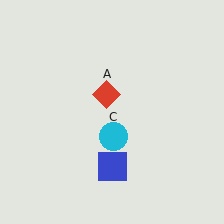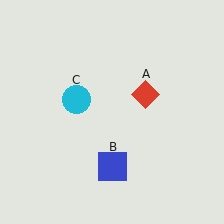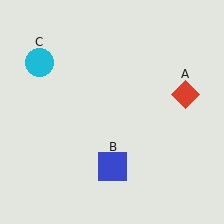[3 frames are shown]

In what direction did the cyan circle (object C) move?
The cyan circle (object C) moved up and to the left.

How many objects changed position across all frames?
2 objects changed position: red diamond (object A), cyan circle (object C).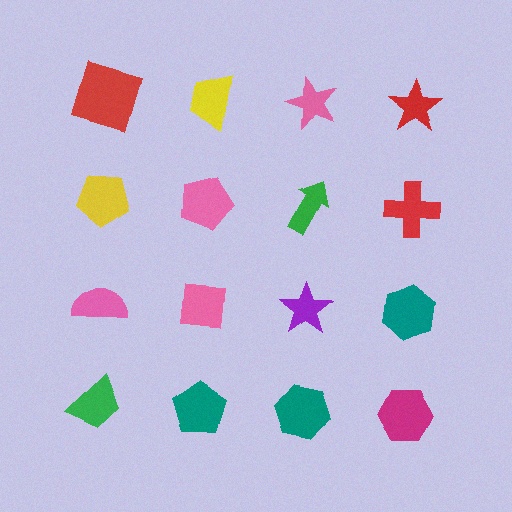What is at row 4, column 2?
A teal pentagon.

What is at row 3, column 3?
A purple star.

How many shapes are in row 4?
4 shapes.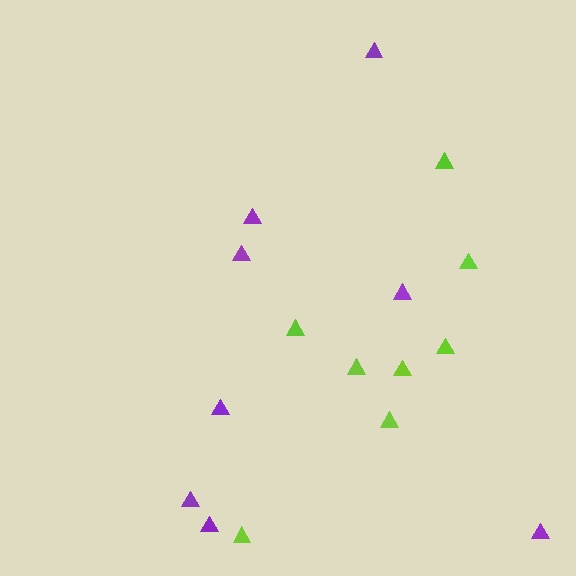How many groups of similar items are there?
There are 2 groups: one group of lime triangles (8) and one group of purple triangles (8).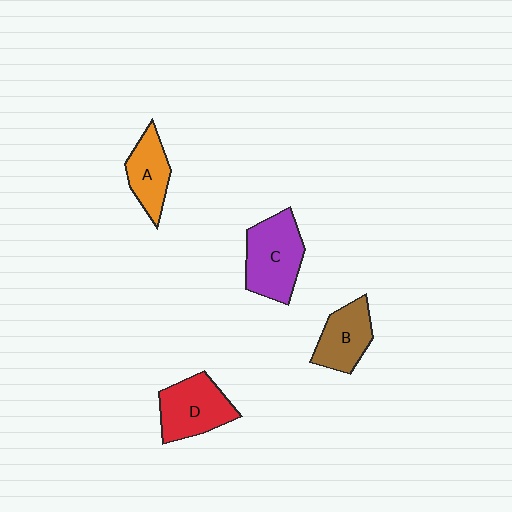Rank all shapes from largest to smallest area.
From largest to smallest: C (purple), D (red), B (brown), A (orange).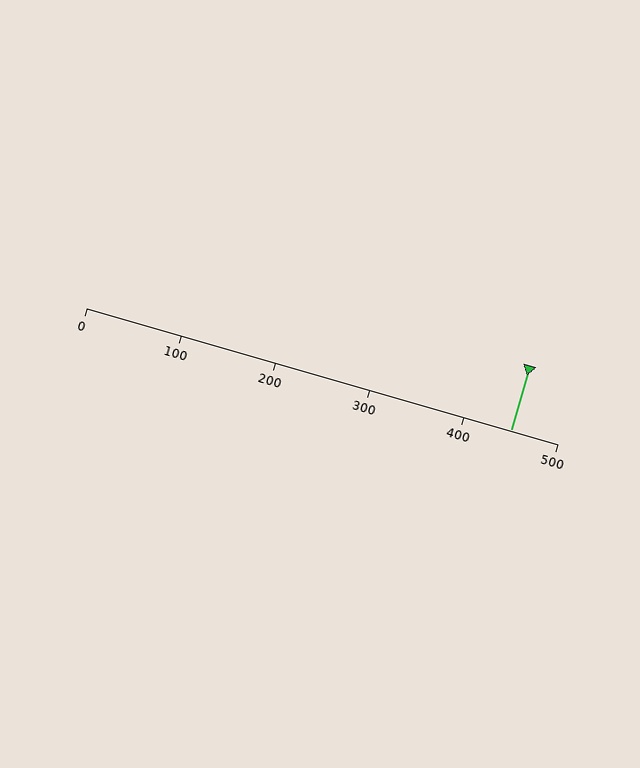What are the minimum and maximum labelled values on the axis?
The axis runs from 0 to 500.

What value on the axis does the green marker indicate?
The marker indicates approximately 450.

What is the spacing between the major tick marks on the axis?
The major ticks are spaced 100 apart.